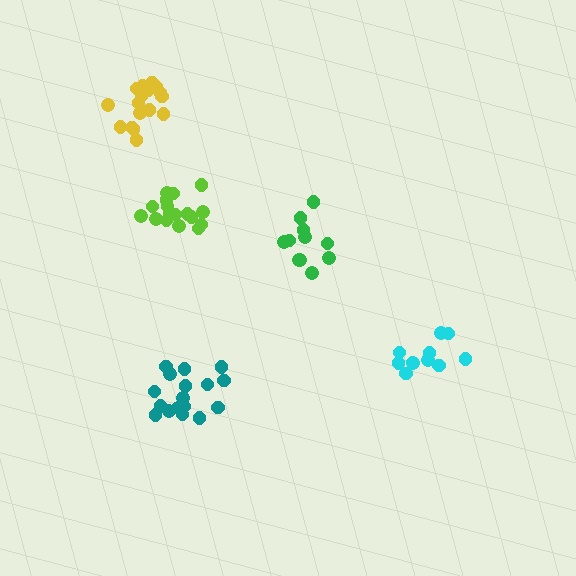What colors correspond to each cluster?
The clusters are colored: teal, green, cyan, yellow, lime.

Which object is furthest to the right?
The cyan cluster is rightmost.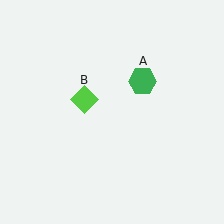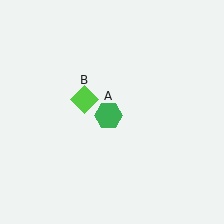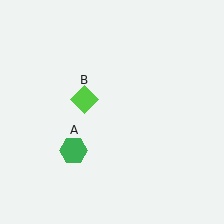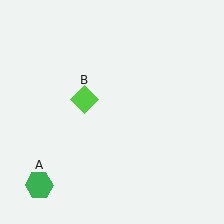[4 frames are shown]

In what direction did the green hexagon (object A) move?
The green hexagon (object A) moved down and to the left.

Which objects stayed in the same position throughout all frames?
Lime diamond (object B) remained stationary.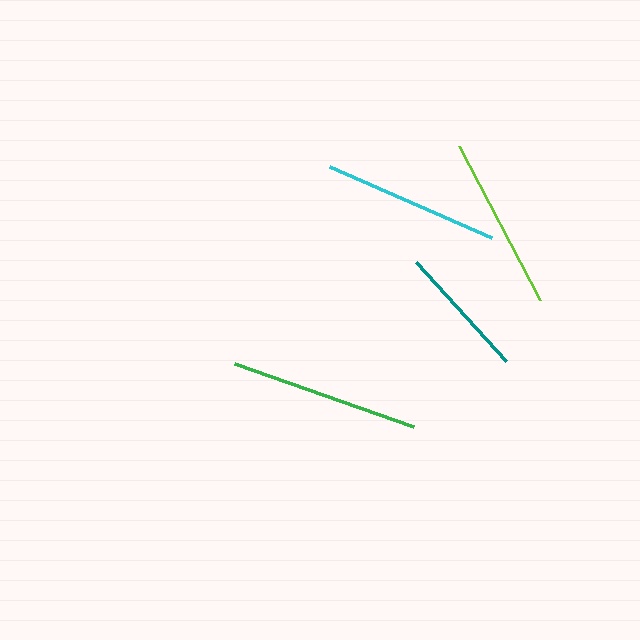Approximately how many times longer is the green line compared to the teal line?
The green line is approximately 1.4 times the length of the teal line.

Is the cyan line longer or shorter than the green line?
The green line is longer than the cyan line.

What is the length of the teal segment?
The teal segment is approximately 134 pixels long.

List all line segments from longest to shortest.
From longest to shortest: green, cyan, lime, teal.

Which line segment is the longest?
The green line is the longest at approximately 190 pixels.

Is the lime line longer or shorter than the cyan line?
The cyan line is longer than the lime line.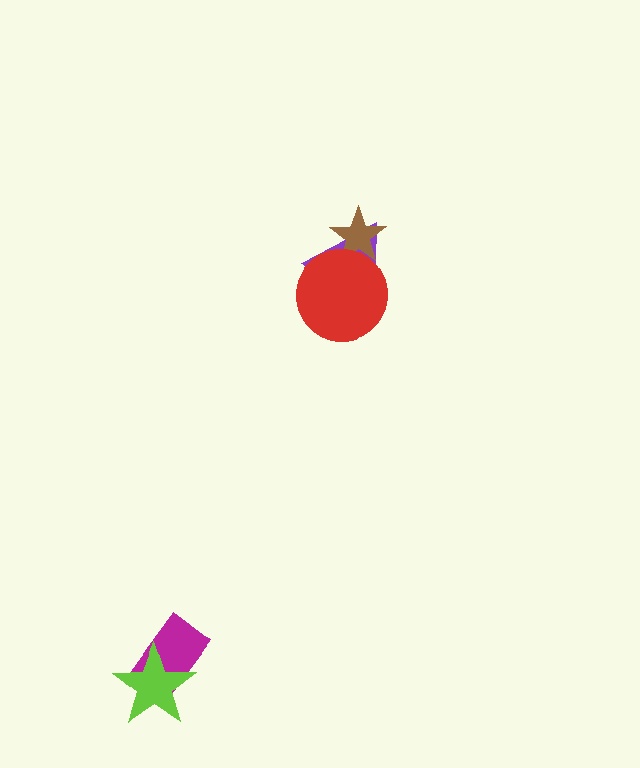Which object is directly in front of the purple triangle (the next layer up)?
The brown star is directly in front of the purple triangle.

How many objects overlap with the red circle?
2 objects overlap with the red circle.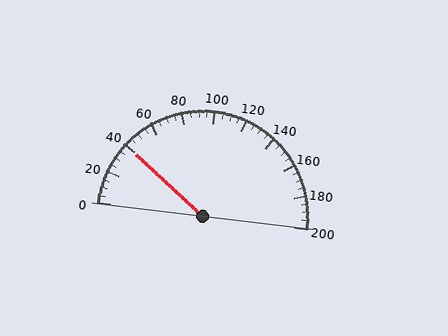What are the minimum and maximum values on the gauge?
The gauge ranges from 0 to 200.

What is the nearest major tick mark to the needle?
The nearest major tick mark is 40.